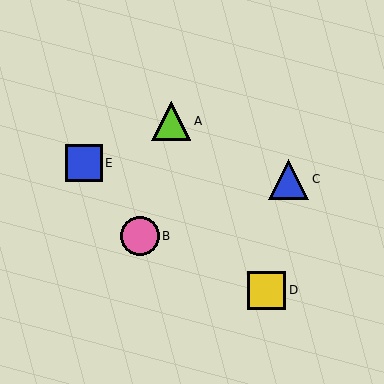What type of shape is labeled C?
Shape C is a blue triangle.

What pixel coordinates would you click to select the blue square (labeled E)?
Click at (84, 163) to select the blue square E.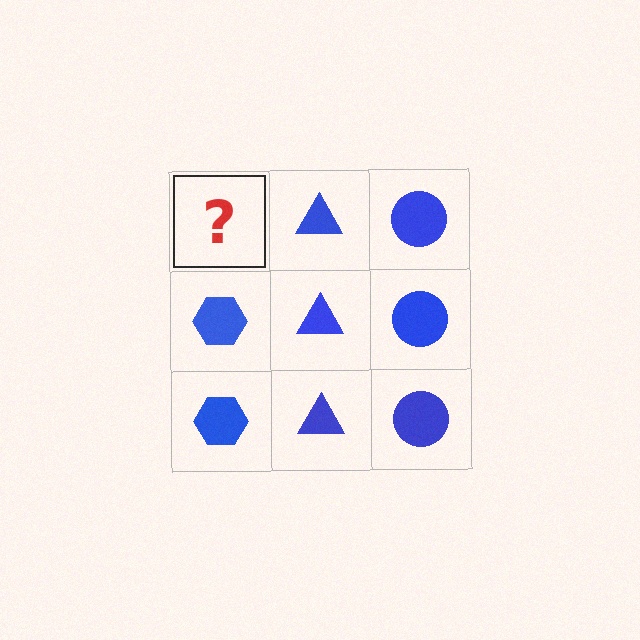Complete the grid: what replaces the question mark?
The question mark should be replaced with a blue hexagon.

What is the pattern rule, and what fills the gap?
The rule is that each column has a consistent shape. The gap should be filled with a blue hexagon.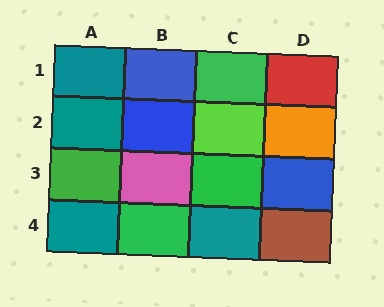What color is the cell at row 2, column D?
Orange.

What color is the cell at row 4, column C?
Teal.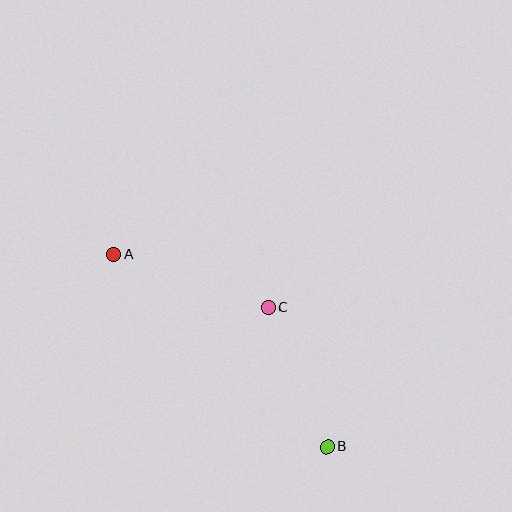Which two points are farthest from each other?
Points A and B are farthest from each other.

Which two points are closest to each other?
Points B and C are closest to each other.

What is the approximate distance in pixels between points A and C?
The distance between A and C is approximately 164 pixels.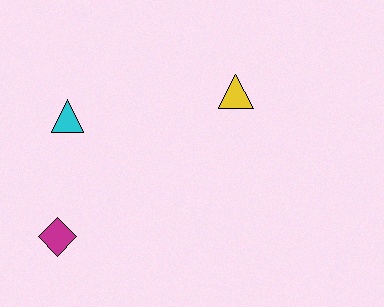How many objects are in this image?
There are 3 objects.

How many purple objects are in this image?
There are no purple objects.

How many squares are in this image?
There are no squares.